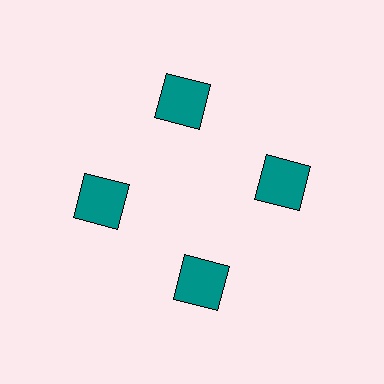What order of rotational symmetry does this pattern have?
This pattern has 4-fold rotational symmetry.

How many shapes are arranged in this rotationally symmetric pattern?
There are 4 shapes, arranged in 4 groups of 1.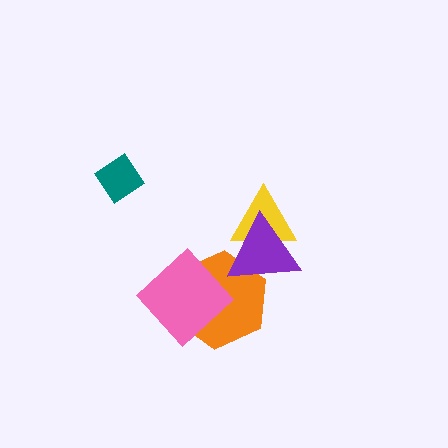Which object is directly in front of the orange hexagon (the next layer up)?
The pink diamond is directly in front of the orange hexagon.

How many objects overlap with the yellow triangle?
1 object overlaps with the yellow triangle.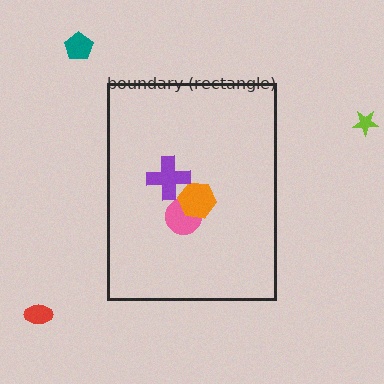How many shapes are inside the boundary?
3 inside, 3 outside.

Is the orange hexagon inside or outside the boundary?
Inside.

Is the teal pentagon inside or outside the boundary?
Outside.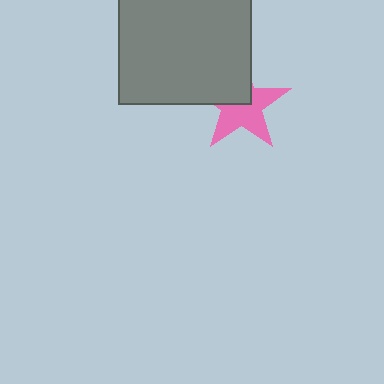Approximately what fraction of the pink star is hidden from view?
Roughly 40% of the pink star is hidden behind the gray square.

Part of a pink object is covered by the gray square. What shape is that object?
It is a star.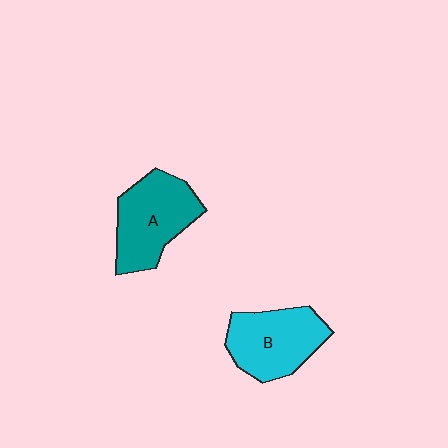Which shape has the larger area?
Shape A (teal).